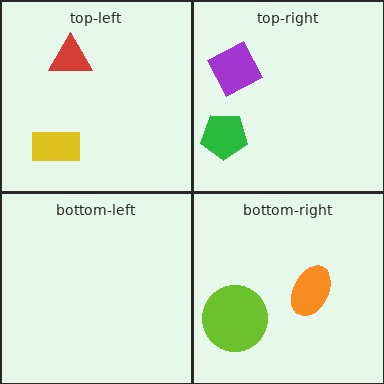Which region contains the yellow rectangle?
The top-left region.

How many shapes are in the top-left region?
2.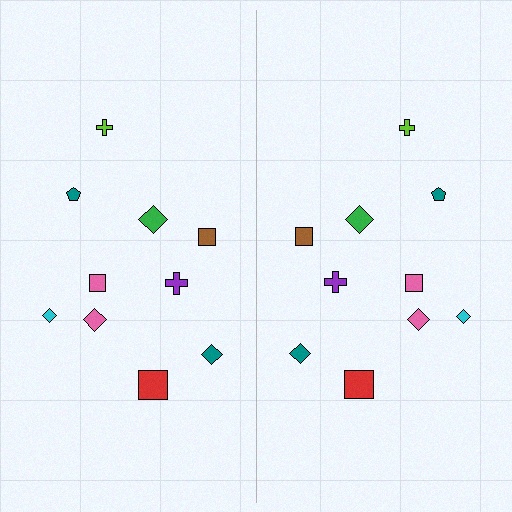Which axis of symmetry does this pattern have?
The pattern has a vertical axis of symmetry running through the center of the image.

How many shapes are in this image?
There are 20 shapes in this image.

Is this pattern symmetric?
Yes, this pattern has bilateral (reflection) symmetry.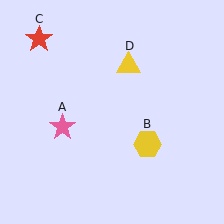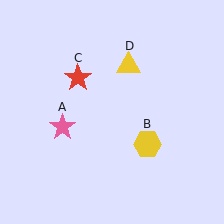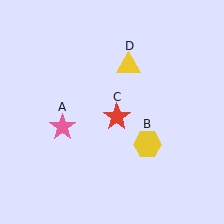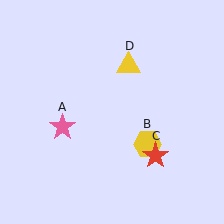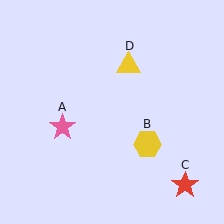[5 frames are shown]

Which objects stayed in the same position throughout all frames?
Pink star (object A) and yellow hexagon (object B) and yellow triangle (object D) remained stationary.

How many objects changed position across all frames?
1 object changed position: red star (object C).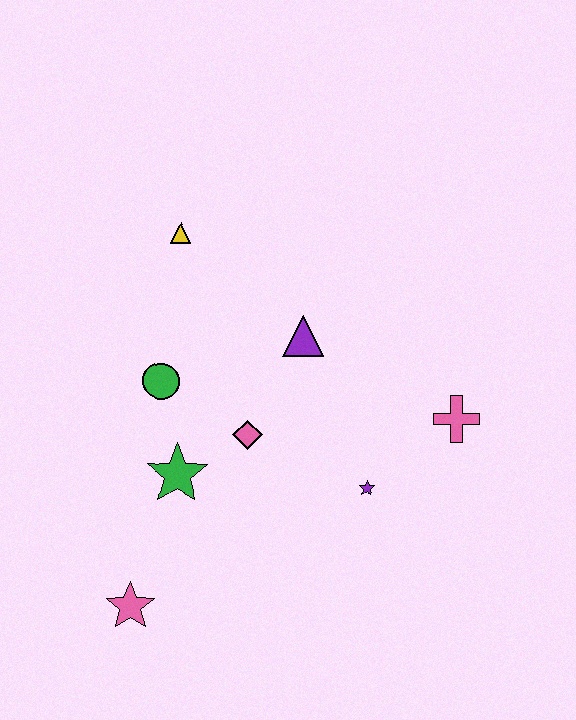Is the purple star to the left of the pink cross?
Yes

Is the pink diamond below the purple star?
No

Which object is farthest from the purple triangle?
The pink star is farthest from the purple triangle.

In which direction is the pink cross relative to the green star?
The pink cross is to the right of the green star.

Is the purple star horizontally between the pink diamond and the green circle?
No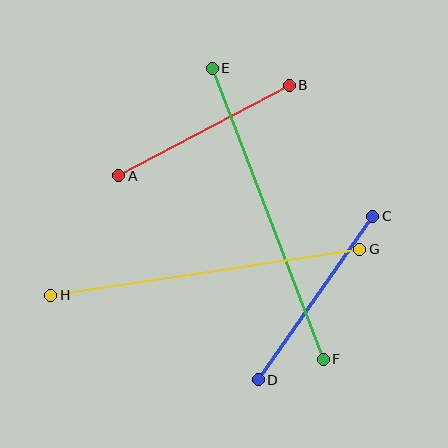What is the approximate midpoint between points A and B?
The midpoint is at approximately (204, 131) pixels.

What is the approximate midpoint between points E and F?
The midpoint is at approximately (268, 214) pixels.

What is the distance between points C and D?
The distance is approximately 200 pixels.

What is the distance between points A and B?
The distance is approximately 193 pixels.